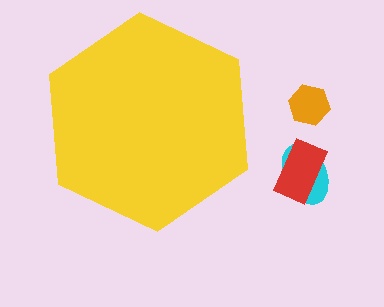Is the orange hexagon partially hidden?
No, the orange hexagon is fully visible.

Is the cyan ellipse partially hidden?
No, the cyan ellipse is fully visible.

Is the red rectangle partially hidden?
No, the red rectangle is fully visible.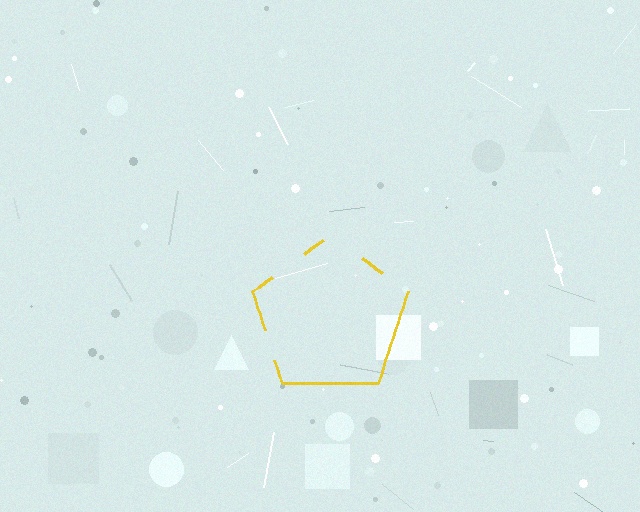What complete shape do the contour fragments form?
The contour fragments form a pentagon.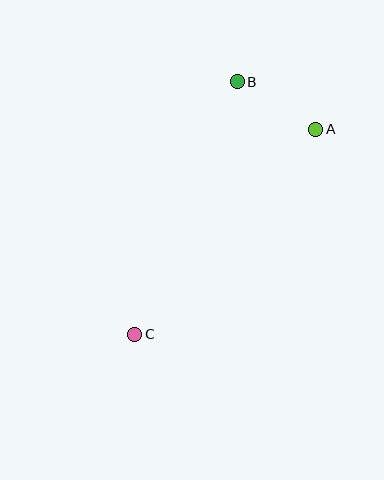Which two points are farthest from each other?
Points A and C are farthest from each other.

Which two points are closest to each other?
Points A and B are closest to each other.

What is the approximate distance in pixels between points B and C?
The distance between B and C is approximately 272 pixels.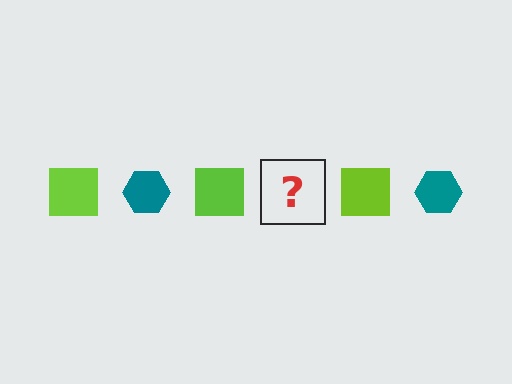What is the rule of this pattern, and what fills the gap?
The rule is that the pattern alternates between lime square and teal hexagon. The gap should be filled with a teal hexagon.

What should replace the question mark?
The question mark should be replaced with a teal hexagon.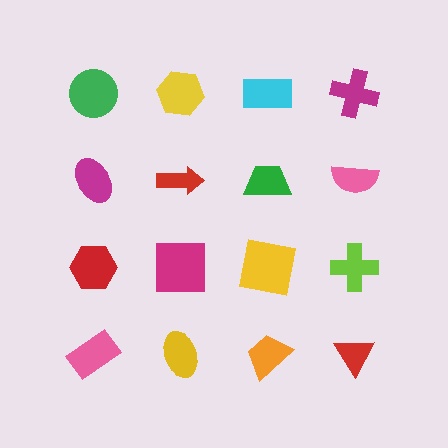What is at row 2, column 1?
A magenta ellipse.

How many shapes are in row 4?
4 shapes.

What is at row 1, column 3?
A cyan rectangle.